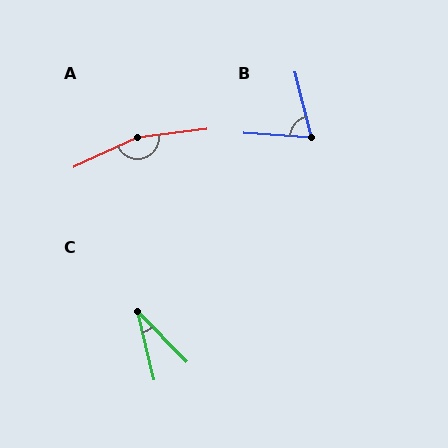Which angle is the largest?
A, at approximately 162 degrees.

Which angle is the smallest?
C, at approximately 30 degrees.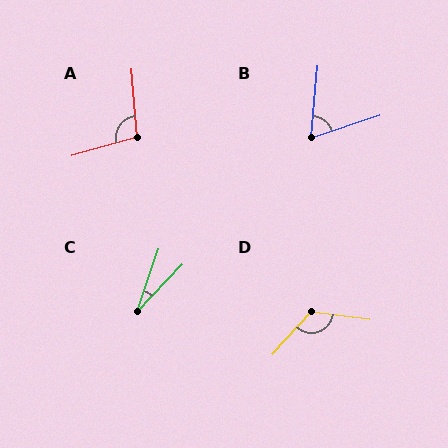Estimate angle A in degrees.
Approximately 101 degrees.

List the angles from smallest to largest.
C (25°), B (67°), A (101°), D (125°).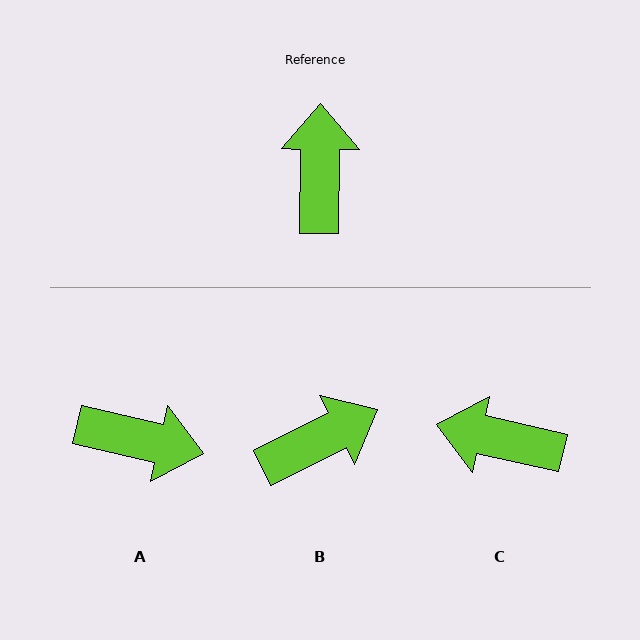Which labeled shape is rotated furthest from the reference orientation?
A, about 102 degrees away.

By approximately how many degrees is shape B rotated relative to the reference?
Approximately 63 degrees clockwise.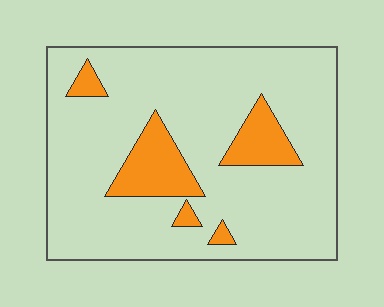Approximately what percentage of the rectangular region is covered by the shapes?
Approximately 15%.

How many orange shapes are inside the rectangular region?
5.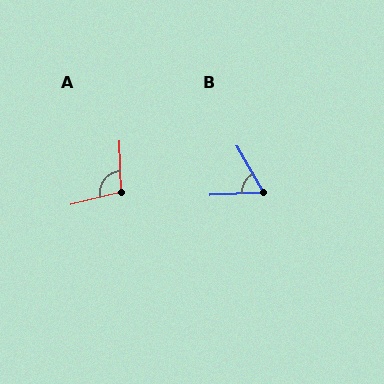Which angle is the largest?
A, at approximately 102 degrees.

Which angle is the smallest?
B, at approximately 63 degrees.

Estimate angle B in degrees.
Approximately 63 degrees.